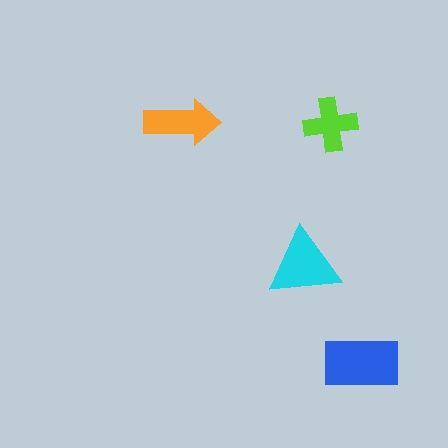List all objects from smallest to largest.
The lime cross, the orange arrow, the cyan triangle, the blue rectangle.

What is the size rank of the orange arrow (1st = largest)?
3rd.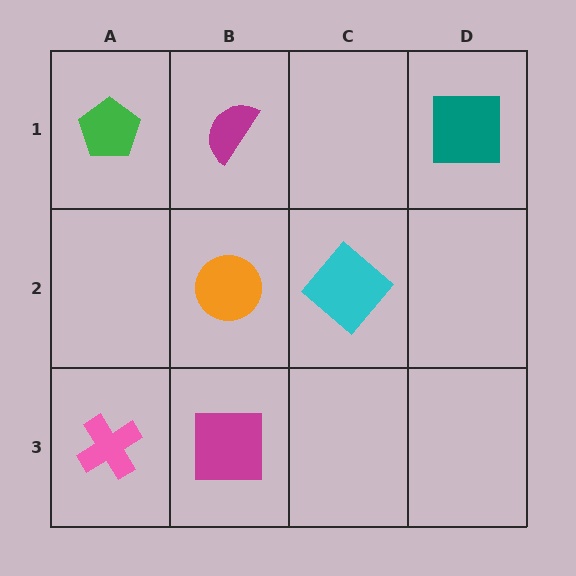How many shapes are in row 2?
2 shapes.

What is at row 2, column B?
An orange circle.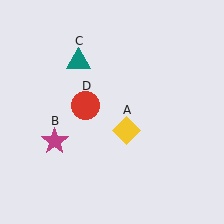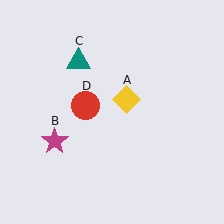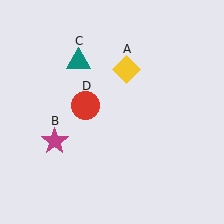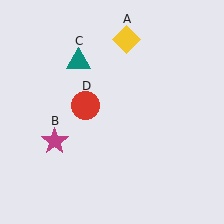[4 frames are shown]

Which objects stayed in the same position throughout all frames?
Magenta star (object B) and teal triangle (object C) and red circle (object D) remained stationary.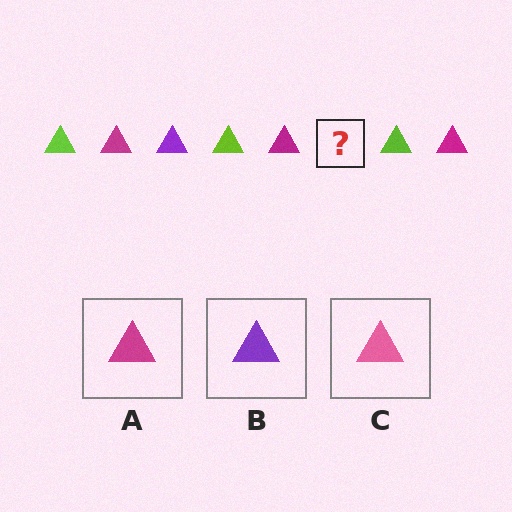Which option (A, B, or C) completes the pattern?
B.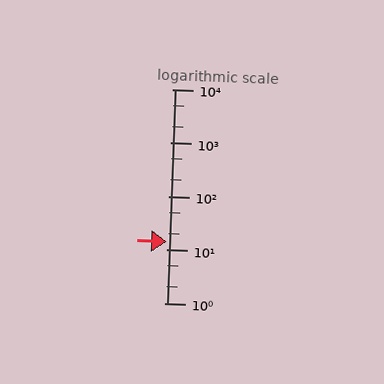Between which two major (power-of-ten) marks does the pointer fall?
The pointer is between 10 and 100.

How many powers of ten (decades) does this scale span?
The scale spans 4 decades, from 1 to 10000.